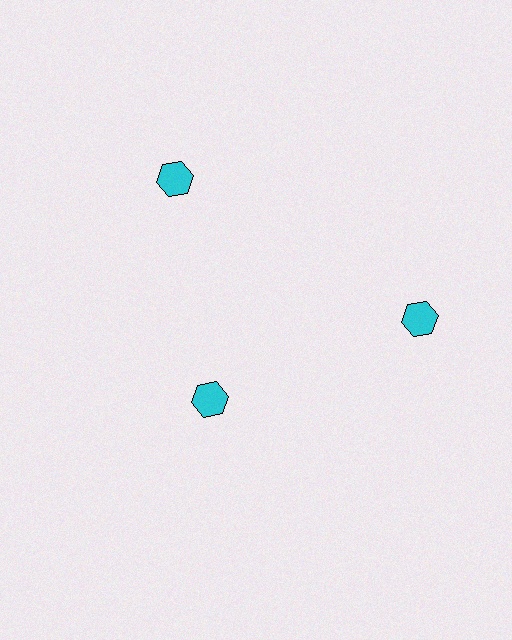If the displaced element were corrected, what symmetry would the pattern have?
It would have 3-fold rotational symmetry — the pattern would map onto itself every 120 degrees.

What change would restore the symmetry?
The symmetry would be restored by moving it outward, back onto the ring so that all 3 hexagons sit at equal angles and equal distance from the center.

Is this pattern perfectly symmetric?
No. The 3 cyan hexagons are arranged in a ring, but one element near the 7 o'clock position is pulled inward toward the center, breaking the 3-fold rotational symmetry.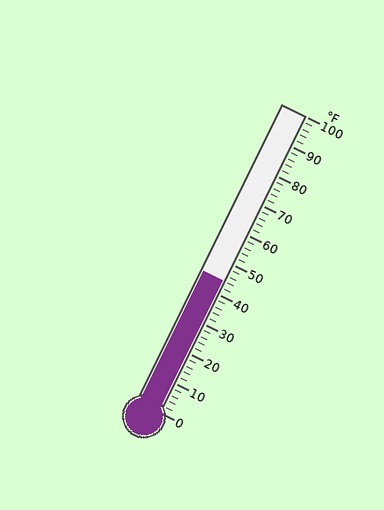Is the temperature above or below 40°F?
The temperature is above 40°F.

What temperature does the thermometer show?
The thermometer shows approximately 44°F.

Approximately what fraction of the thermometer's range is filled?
The thermometer is filled to approximately 45% of its range.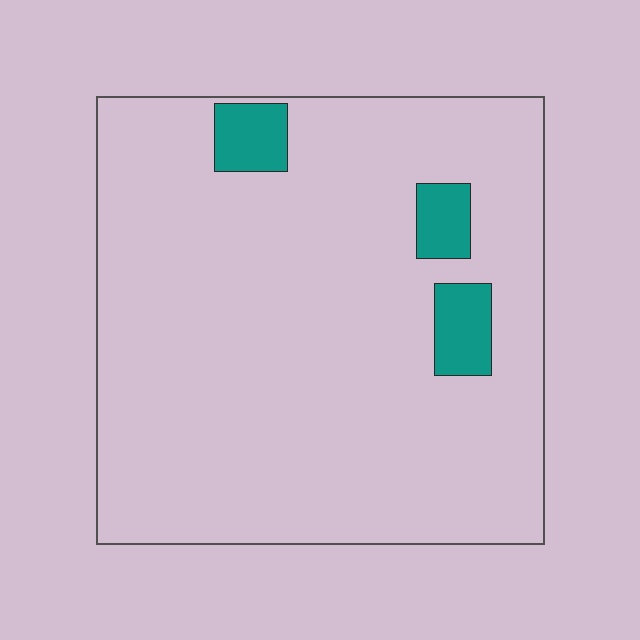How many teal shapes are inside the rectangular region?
3.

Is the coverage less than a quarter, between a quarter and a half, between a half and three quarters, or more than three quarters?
Less than a quarter.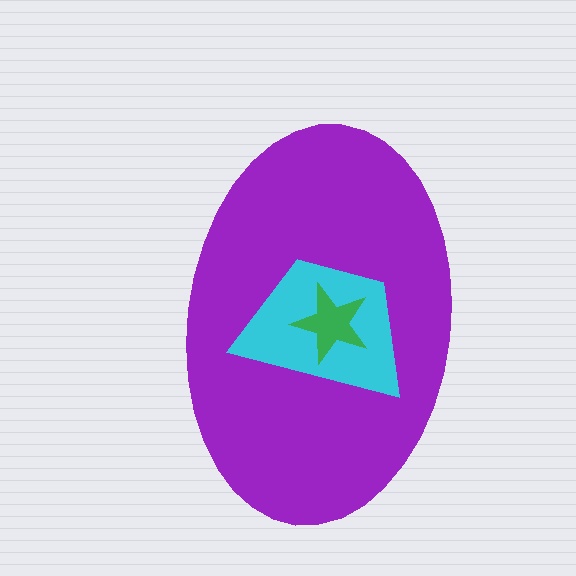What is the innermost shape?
The green star.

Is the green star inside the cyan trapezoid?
Yes.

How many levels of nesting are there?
3.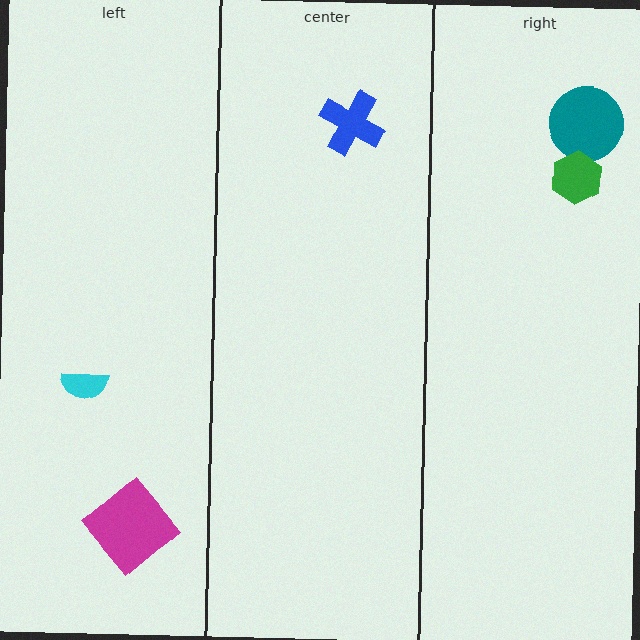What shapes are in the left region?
The magenta diamond, the cyan semicircle.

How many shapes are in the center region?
1.